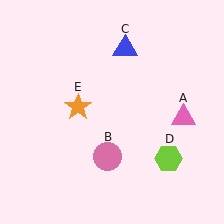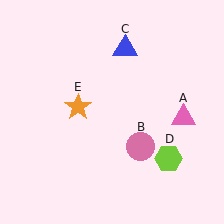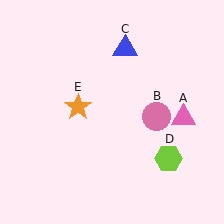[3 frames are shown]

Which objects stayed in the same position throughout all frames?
Pink triangle (object A) and blue triangle (object C) and lime hexagon (object D) and orange star (object E) remained stationary.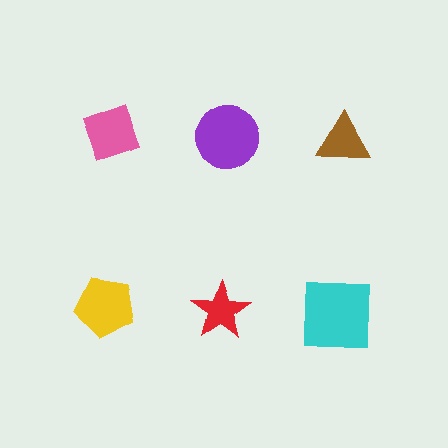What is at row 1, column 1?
A pink diamond.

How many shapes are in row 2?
3 shapes.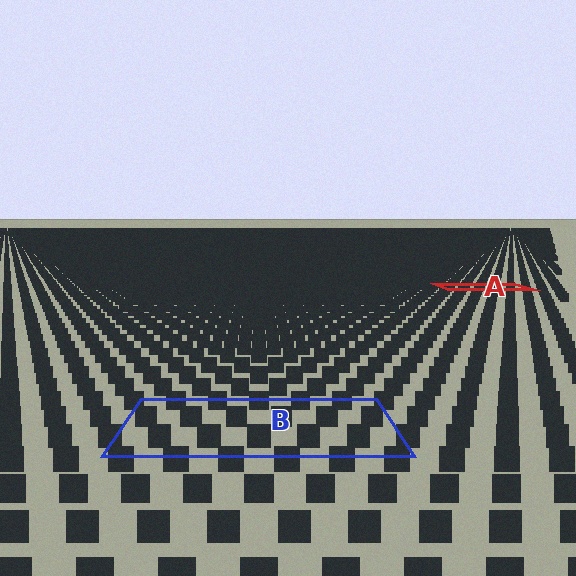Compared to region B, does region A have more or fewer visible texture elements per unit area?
Region A has more texture elements per unit area — they are packed more densely because it is farther away.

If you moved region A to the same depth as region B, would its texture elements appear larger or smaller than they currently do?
They would appear larger. At a closer depth, the same texture elements are projected at a bigger on-screen size.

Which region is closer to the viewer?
Region B is closer. The texture elements there are larger and more spread out.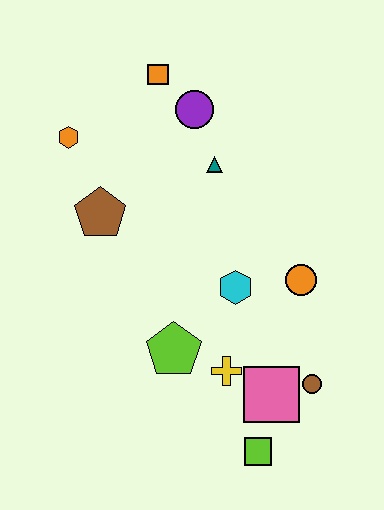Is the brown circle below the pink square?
No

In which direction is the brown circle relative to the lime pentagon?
The brown circle is to the right of the lime pentagon.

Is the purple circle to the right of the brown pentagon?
Yes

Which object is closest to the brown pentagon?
The orange hexagon is closest to the brown pentagon.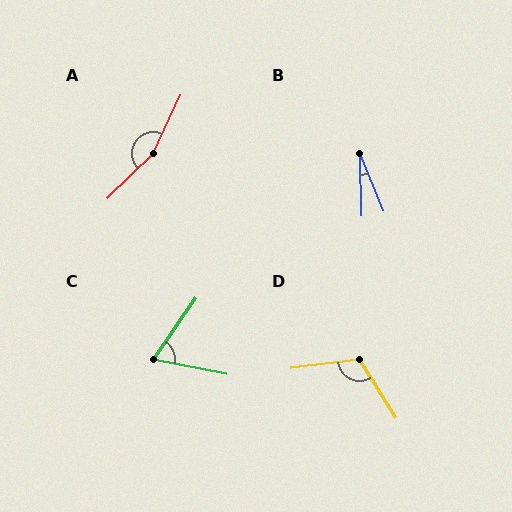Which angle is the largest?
A, at approximately 160 degrees.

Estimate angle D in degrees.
Approximately 115 degrees.